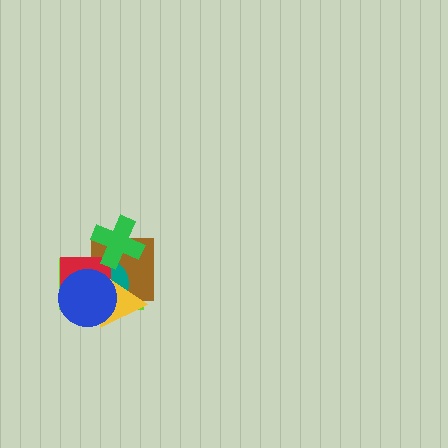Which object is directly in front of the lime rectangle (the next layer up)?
The brown square is directly in front of the lime rectangle.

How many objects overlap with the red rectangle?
6 objects overlap with the red rectangle.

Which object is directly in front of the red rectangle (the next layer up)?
The green cross is directly in front of the red rectangle.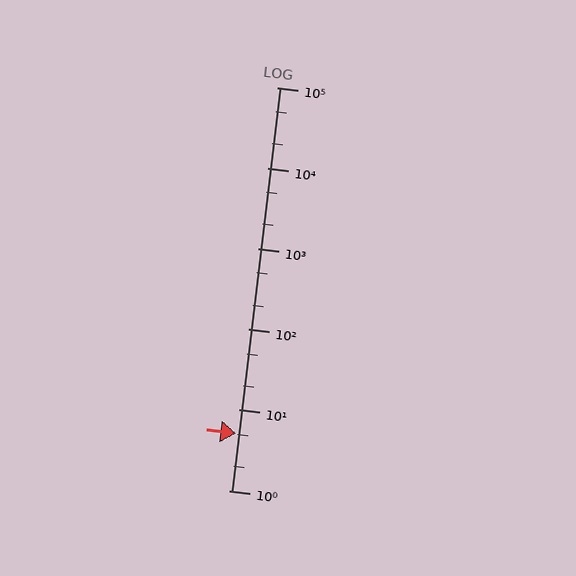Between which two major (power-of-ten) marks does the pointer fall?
The pointer is between 1 and 10.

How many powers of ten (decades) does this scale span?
The scale spans 5 decades, from 1 to 100000.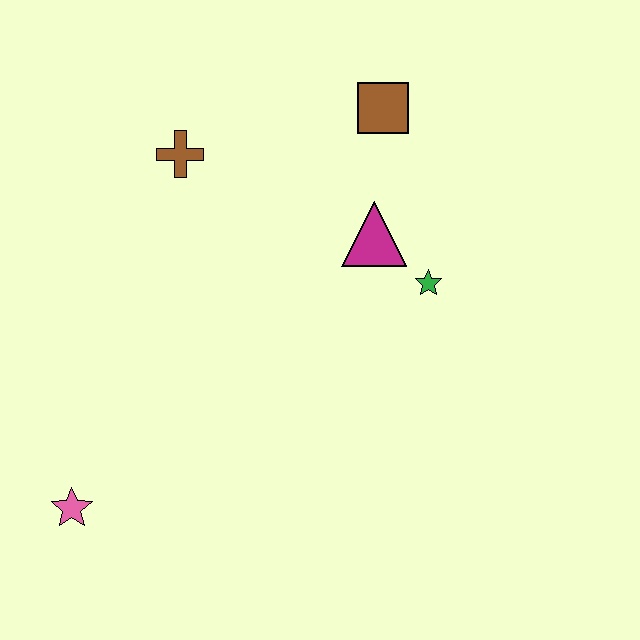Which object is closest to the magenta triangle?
The green star is closest to the magenta triangle.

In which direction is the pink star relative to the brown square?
The pink star is below the brown square.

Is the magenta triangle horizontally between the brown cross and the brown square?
Yes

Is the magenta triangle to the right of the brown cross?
Yes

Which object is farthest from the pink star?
The brown square is farthest from the pink star.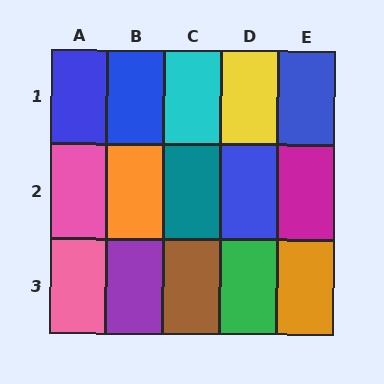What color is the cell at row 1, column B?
Blue.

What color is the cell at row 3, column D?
Green.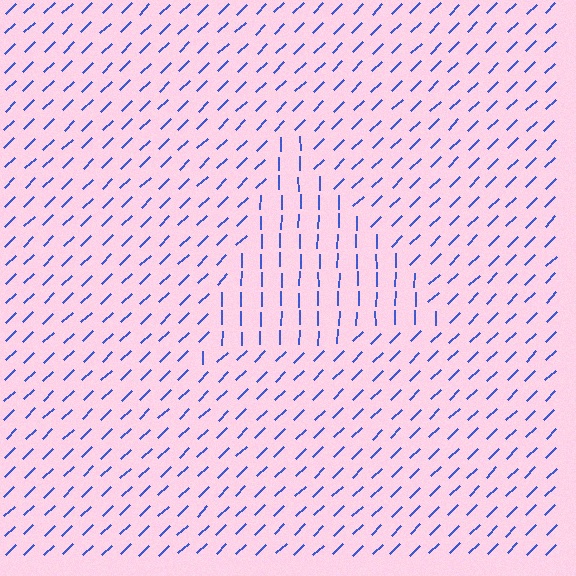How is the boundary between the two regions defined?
The boundary is defined purely by a change in line orientation (approximately 45 degrees difference). All lines are the same color and thickness.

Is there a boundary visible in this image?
Yes, there is a texture boundary formed by a change in line orientation.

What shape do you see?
I see a triangle.